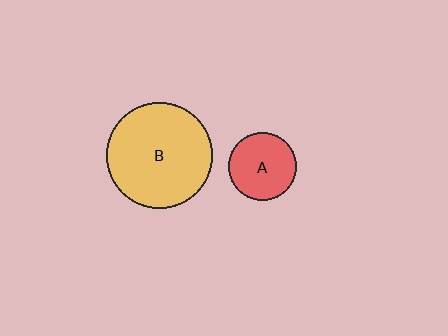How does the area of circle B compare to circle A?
Approximately 2.4 times.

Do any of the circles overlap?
No, none of the circles overlap.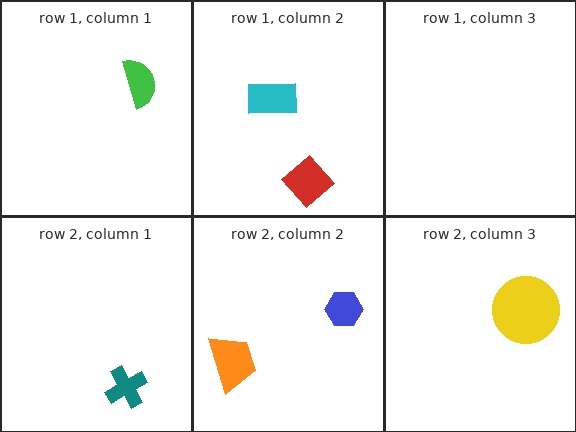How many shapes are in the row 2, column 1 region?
1.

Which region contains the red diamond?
The row 1, column 2 region.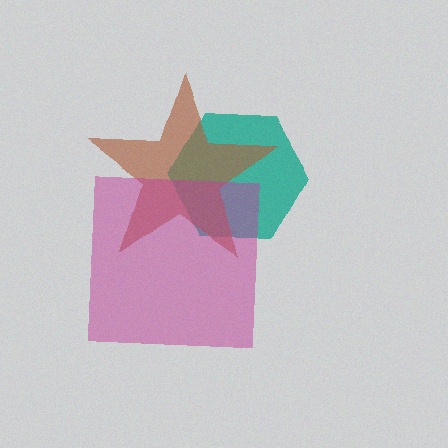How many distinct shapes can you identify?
There are 3 distinct shapes: a teal hexagon, a brown star, a magenta square.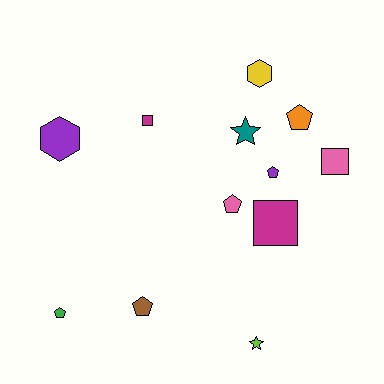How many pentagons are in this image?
There are 5 pentagons.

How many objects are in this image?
There are 12 objects.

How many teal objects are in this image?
There is 1 teal object.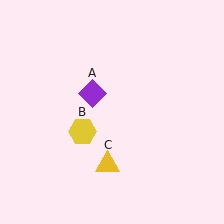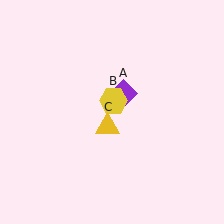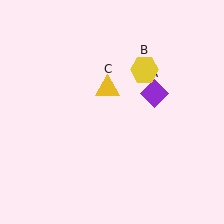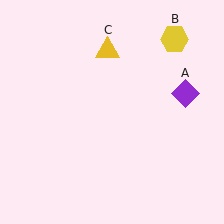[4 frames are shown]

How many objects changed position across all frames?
3 objects changed position: purple diamond (object A), yellow hexagon (object B), yellow triangle (object C).